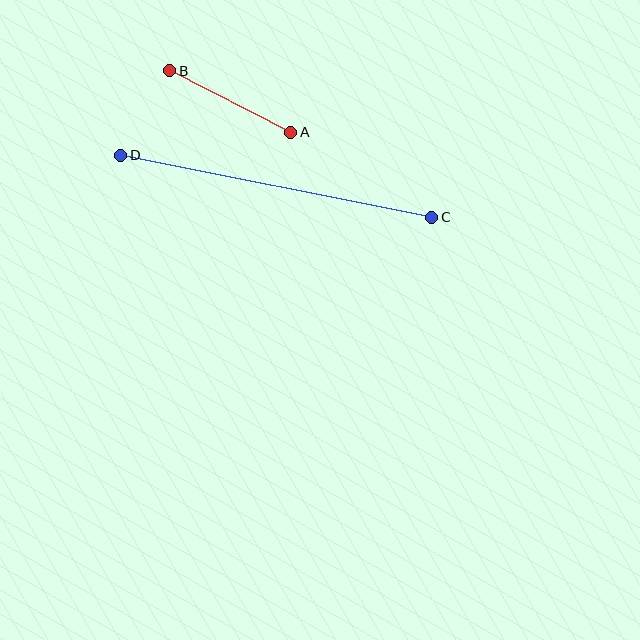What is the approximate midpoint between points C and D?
The midpoint is at approximately (276, 186) pixels.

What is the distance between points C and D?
The distance is approximately 317 pixels.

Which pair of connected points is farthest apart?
Points C and D are farthest apart.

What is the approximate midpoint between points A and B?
The midpoint is at approximately (230, 101) pixels.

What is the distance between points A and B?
The distance is approximately 136 pixels.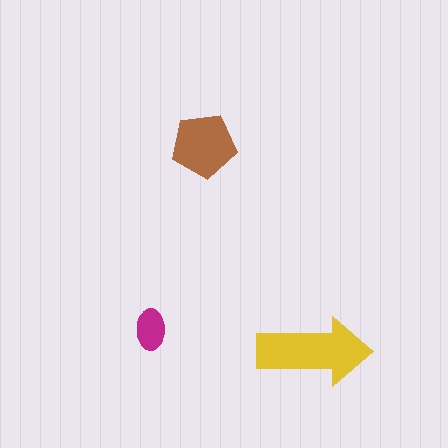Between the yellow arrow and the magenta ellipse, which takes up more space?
The yellow arrow.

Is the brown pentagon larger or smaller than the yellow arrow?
Smaller.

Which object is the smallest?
The magenta ellipse.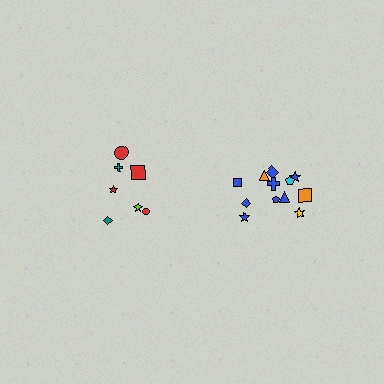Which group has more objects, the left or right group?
The right group.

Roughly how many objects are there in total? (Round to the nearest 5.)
Roughly 20 objects in total.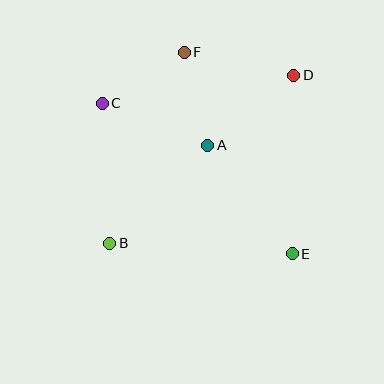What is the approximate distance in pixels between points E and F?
The distance between E and F is approximately 228 pixels.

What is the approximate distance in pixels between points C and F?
The distance between C and F is approximately 97 pixels.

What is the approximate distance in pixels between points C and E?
The distance between C and E is approximately 242 pixels.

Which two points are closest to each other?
Points A and F are closest to each other.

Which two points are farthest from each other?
Points B and D are farthest from each other.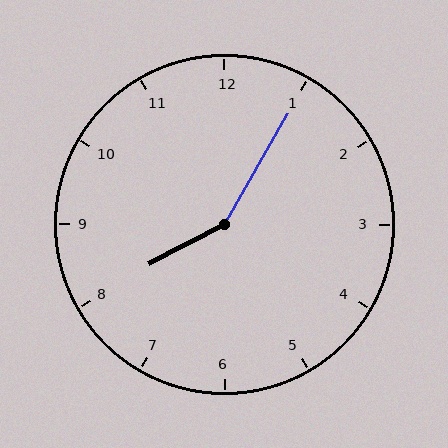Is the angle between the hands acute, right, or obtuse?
It is obtuse.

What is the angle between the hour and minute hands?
Approximately 148 degrees.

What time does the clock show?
8:05.